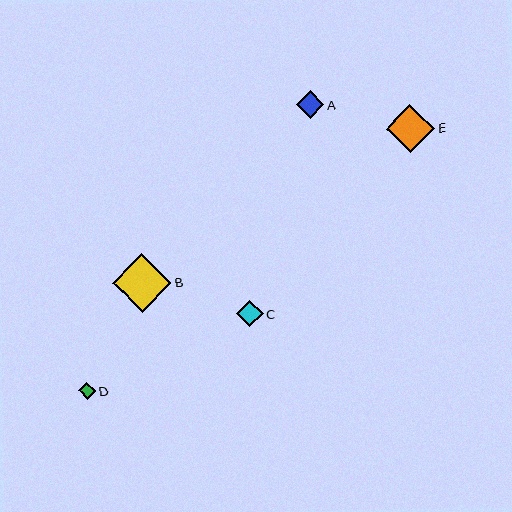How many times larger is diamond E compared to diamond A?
Diamond E is approximately 1.7 times the size of diamond A.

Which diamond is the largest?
Diamond B is the largest with a size of approximately 59 pixels.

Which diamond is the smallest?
Diamond D is the smallest with a size of approximately 17 pixels.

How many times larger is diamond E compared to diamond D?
Diamond E is approximately 2.9 times the size of diamond D.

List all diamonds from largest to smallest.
From largest to smallest: B, E, A, C, D.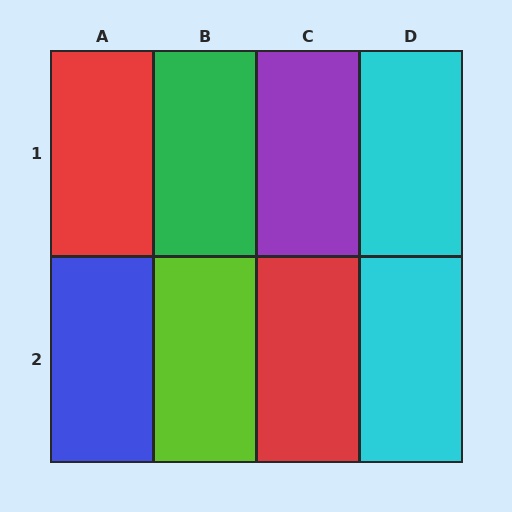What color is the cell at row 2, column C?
Red.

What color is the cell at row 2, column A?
Blue.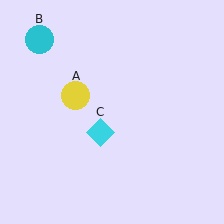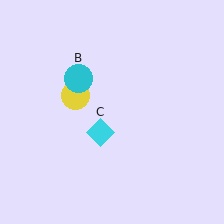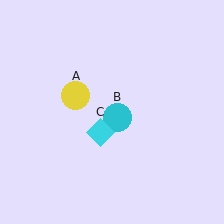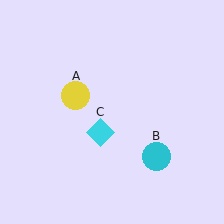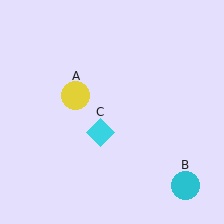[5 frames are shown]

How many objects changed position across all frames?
1 object changed position: cyan circle (object B).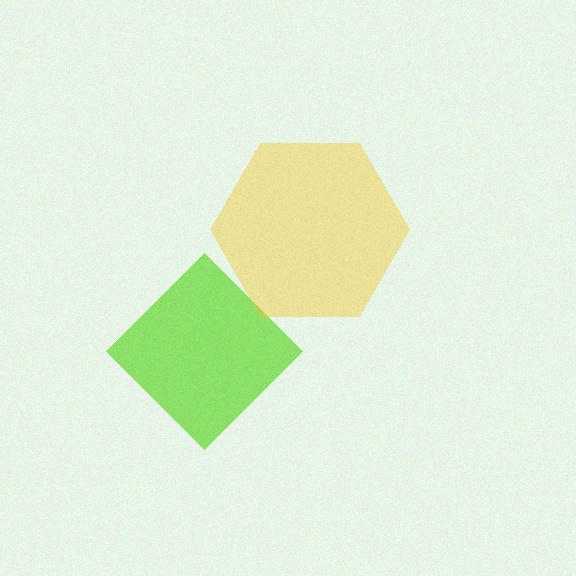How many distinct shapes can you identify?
There are 2 distinct shapes: a lime diamond, a yellow hexagon.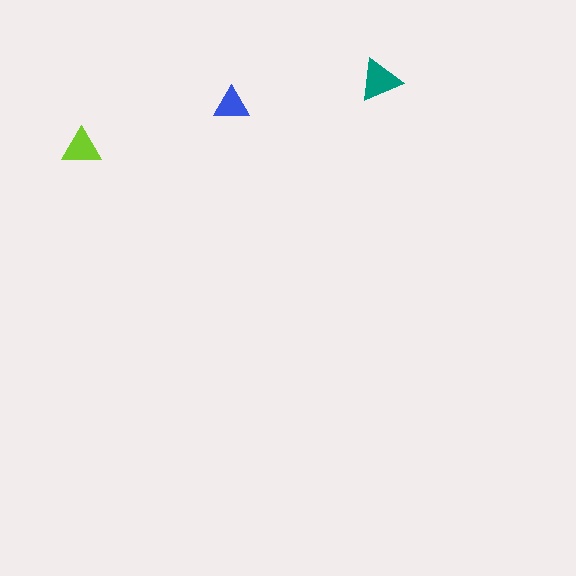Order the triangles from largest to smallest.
the teal one, the lime one, the blue one.